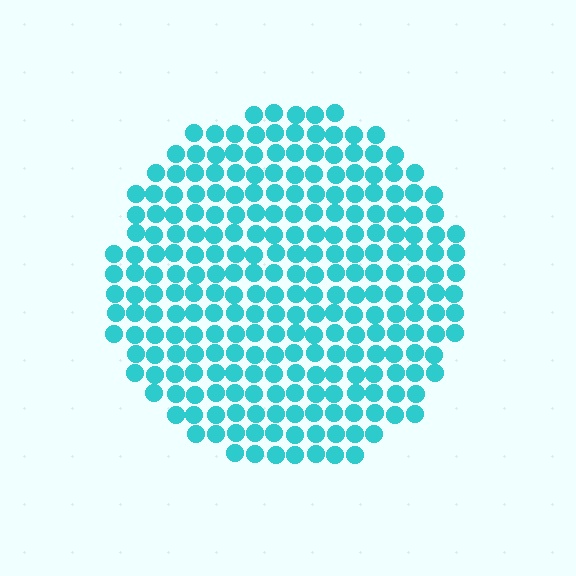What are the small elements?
The small elements are circles.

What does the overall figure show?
The overall figure shows a circle.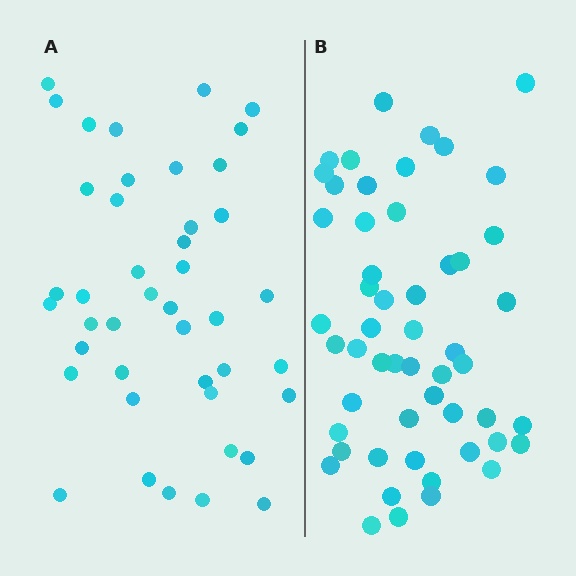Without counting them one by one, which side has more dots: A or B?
Region B (the right region) has more dots.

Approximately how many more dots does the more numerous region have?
Region B has roughly 10 or so more dots than region A.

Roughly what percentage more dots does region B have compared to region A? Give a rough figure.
About 25% more.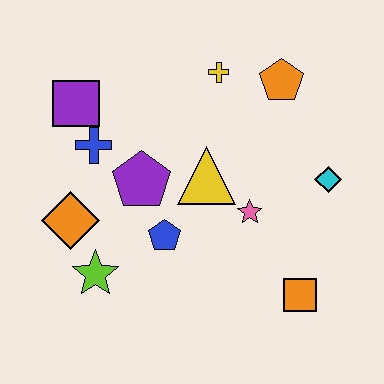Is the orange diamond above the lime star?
Yes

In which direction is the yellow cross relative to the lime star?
The yellow cross is above the lime star.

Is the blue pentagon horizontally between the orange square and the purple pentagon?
Yes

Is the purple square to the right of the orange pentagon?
No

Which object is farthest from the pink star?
The purple square is farthest from the pink star.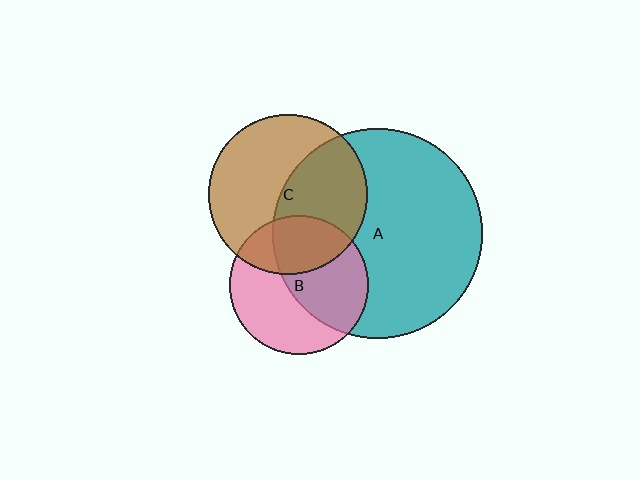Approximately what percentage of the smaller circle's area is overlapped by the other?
Approximately 45%.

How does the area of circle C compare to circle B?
Approximately 1.3 times.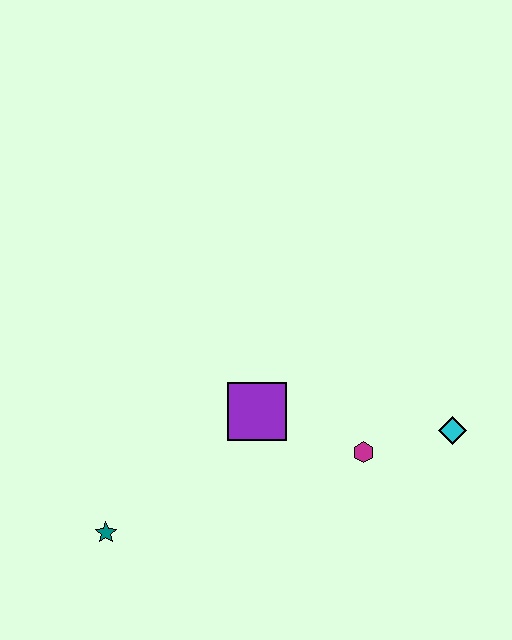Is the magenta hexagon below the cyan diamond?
Yes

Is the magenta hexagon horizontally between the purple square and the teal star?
No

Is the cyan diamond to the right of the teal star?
Yes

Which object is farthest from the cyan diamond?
The teal star is farthest from the cyan diamond.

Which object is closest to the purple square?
The magenta hexagon is closest to the purple square.